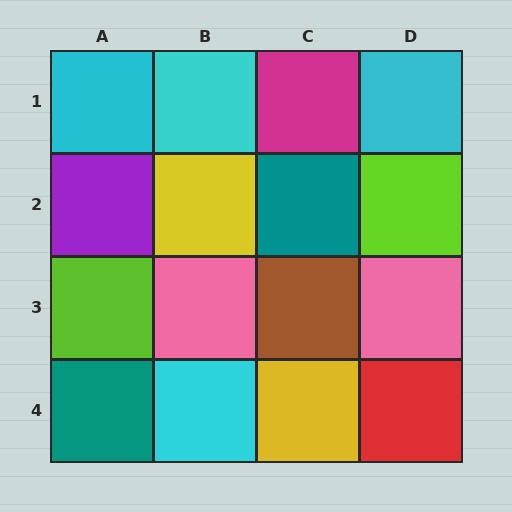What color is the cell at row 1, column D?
Cyan.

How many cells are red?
1 cell is red.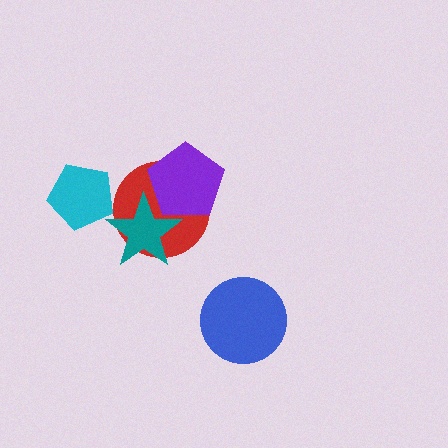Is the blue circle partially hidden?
No, no other shape covers it.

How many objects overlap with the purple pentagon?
2 objects overlap with the purple pentagon.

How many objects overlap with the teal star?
2 objects overlap with the teal star.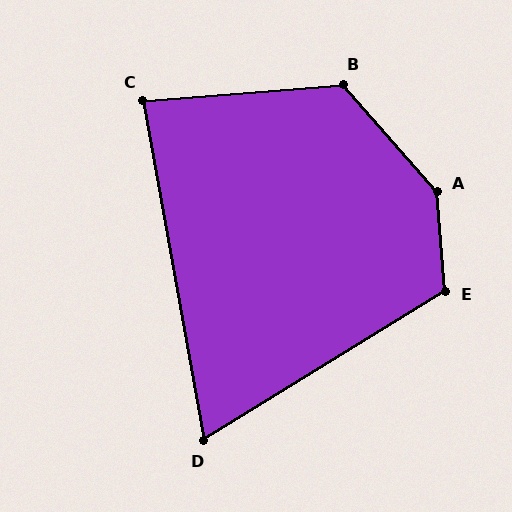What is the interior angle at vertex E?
Approximately 117 degrees (obtuse).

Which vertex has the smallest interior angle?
D, at approximately 68 degrees.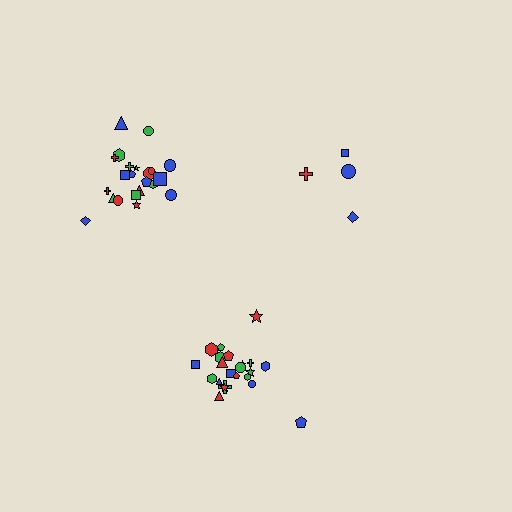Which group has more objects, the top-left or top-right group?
The top-left group.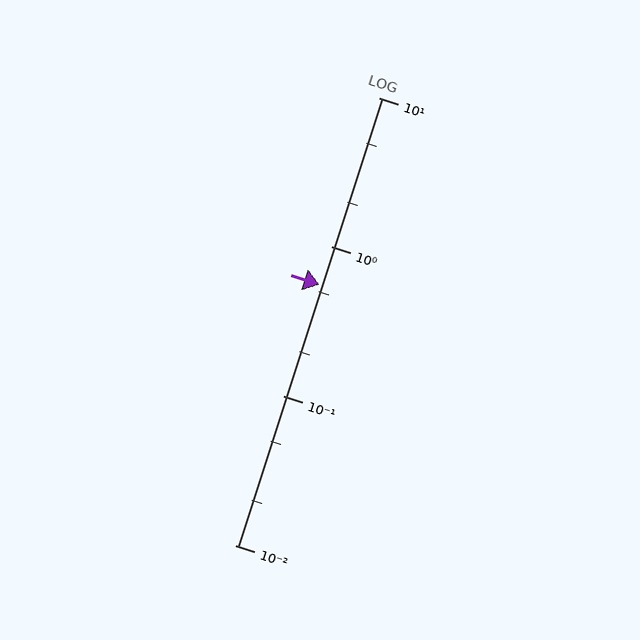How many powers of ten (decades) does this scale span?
The scale spans 3 decades, from 0.01 to 10.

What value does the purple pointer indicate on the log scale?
The pointer indicates approximately 0.56.